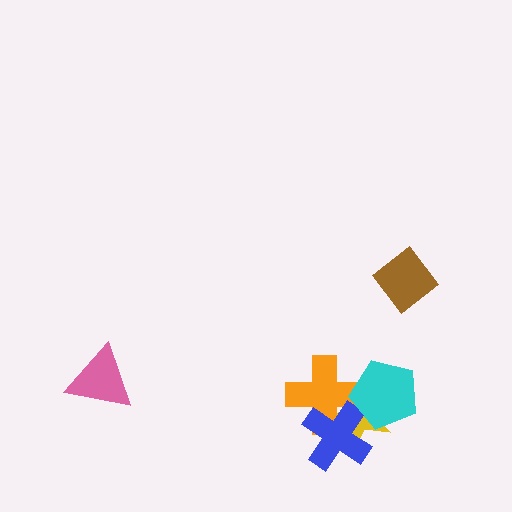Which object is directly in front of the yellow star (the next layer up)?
The orange cross is directly in front of the yellow star.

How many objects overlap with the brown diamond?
0 objects overlap with the brown diamond.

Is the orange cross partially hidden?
Yes, it is partially covered by another shape.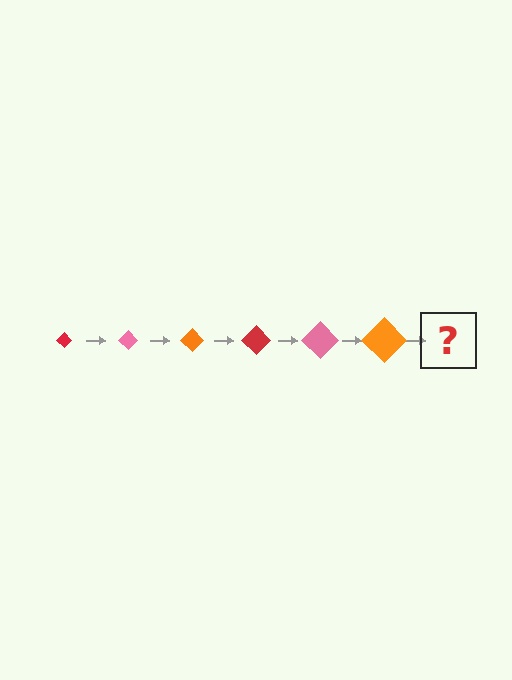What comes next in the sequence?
The next element should be a red diamond, larger than the previous one.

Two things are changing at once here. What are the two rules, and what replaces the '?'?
The two rules are that the diamond grows larger each step and the color cycles through red, pink, and orange. The '?' should be a red diamond, larger than the previous one.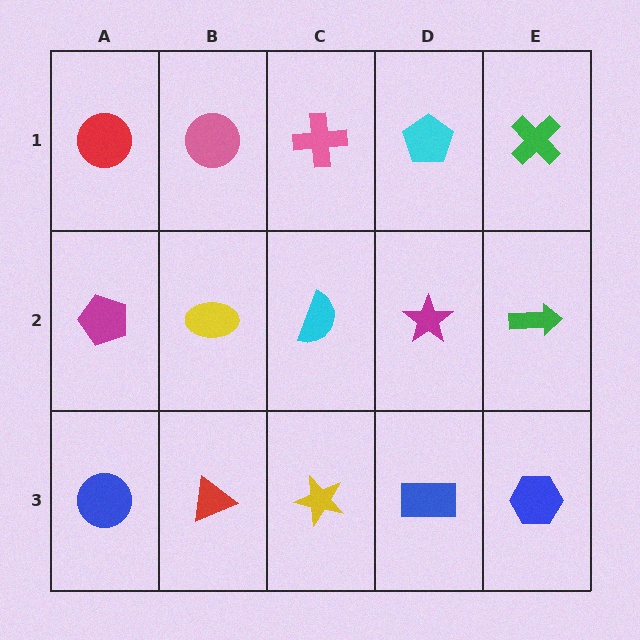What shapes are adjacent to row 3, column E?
A green arrow (row 2, column E), a blue rectangle (row 3, column D).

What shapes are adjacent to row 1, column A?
A magenta pentagon (row 2, column A), a pink circle (row 1, column B).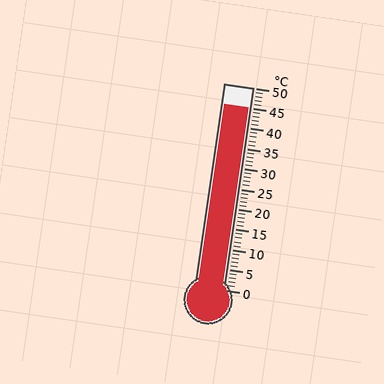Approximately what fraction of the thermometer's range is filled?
The thermometer is filled to approximately 90% of its range.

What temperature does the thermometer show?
The thermometer shows approximately 45°C.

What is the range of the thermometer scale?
The thermometer scale ranges from 0°C to 50°C.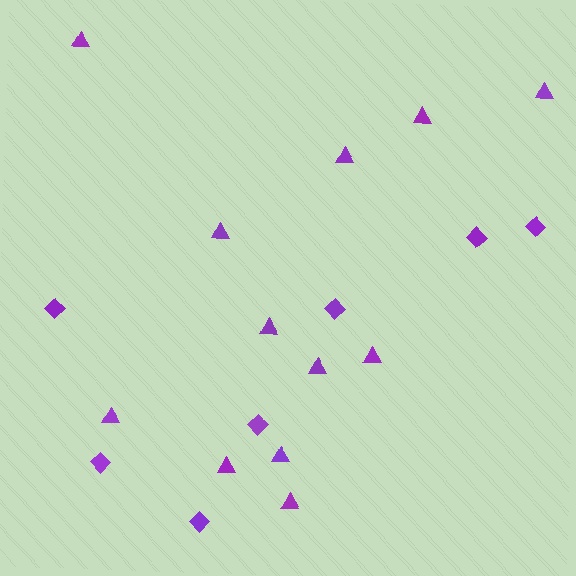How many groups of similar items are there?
There are 2 groups: one group of triangles (12) and one group of diamonds (7).